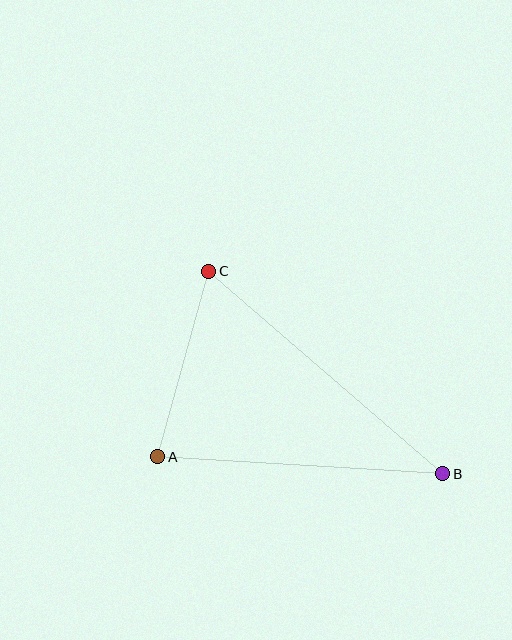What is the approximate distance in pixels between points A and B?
The distance between A and B is approximately 285 pixels.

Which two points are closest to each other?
Points A and C are closest to each other.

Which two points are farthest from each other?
Points B and C are farthest from each other.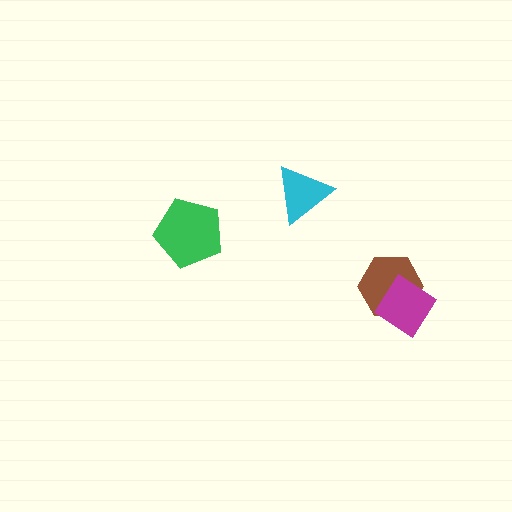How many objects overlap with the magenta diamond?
1 object overlaps with the magenta diamond.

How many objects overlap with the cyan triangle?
0 objects overlap with the cyan triangle.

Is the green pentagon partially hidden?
No, no other shape covers it.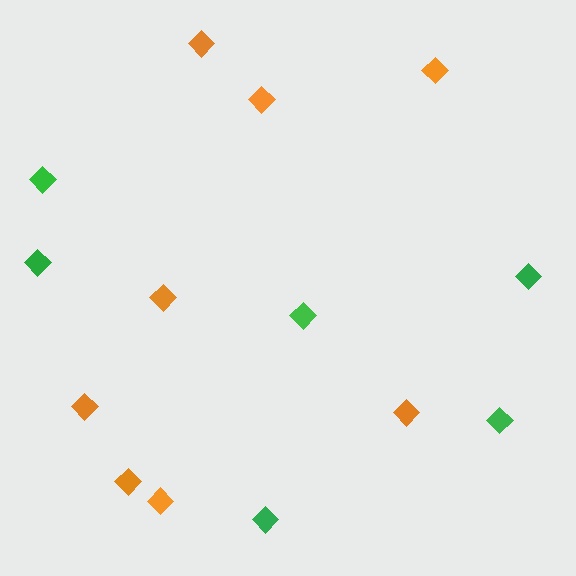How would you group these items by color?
There are 2 groups: one group of orange diamonds (8) and one group of green diamonds (6).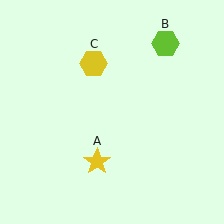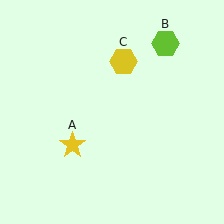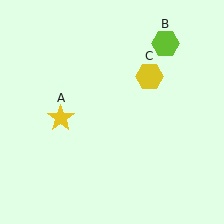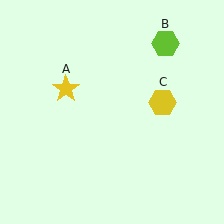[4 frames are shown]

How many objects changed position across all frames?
2 objects changed position: yellow star (object A), yellow hexagon (object C).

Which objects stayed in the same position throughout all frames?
Lime hexagon (object B) remained stationary.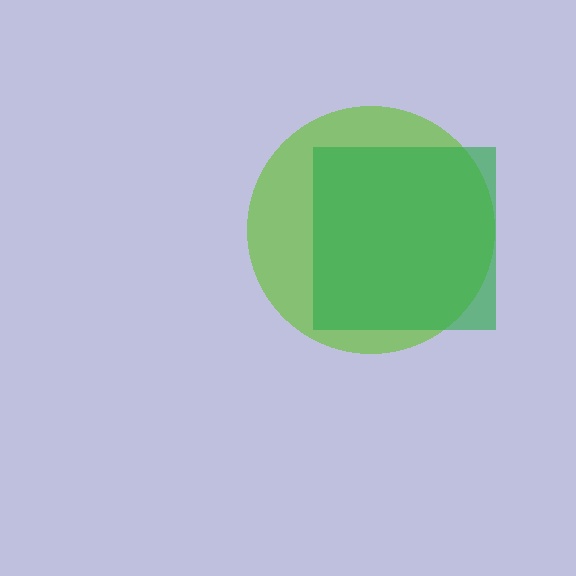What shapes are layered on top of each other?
The layered shapes are: a lime circle, a green square.